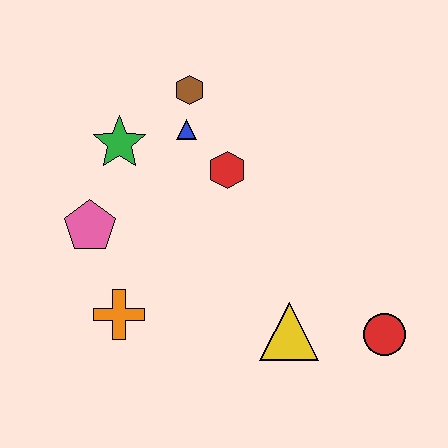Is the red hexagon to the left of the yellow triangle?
Yes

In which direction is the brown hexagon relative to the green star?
The brown hexagon is to the right of the green star.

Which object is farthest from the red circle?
The green star is farthest from the red circle.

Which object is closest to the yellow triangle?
The red circle is closest to the yellow triangle.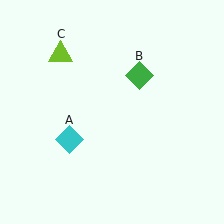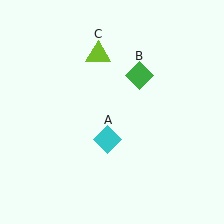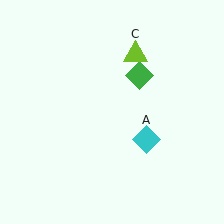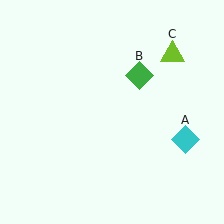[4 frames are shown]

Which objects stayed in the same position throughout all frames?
Green diamond (object B) remained stationary.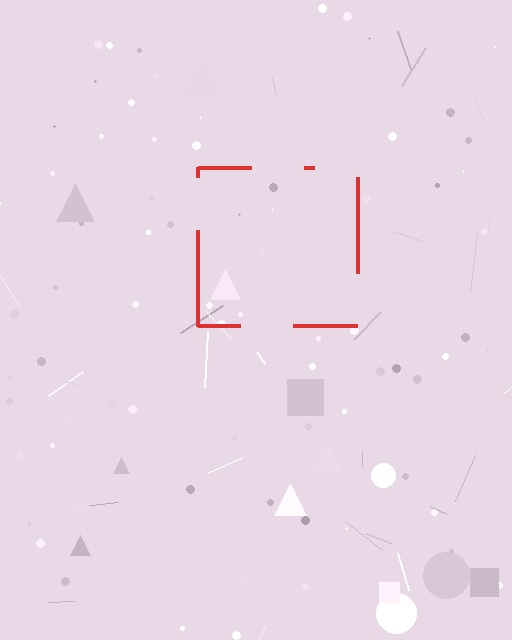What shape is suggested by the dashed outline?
The dashed outline suggests a square.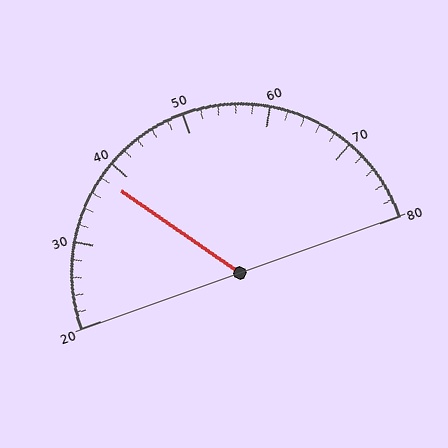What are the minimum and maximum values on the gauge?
The gauge ranges from 20 to 80.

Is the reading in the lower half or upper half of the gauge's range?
The reading is in the lower half of the range (20 to 80).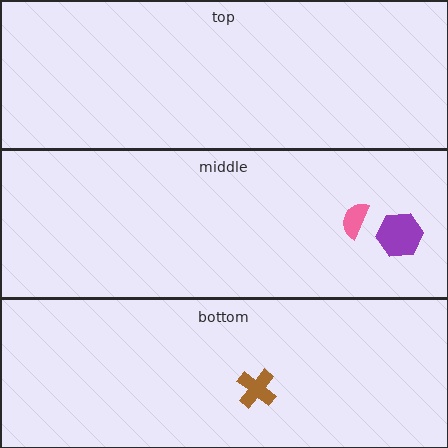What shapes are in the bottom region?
The brown cross.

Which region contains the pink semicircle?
The middle region.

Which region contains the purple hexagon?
The middle region.